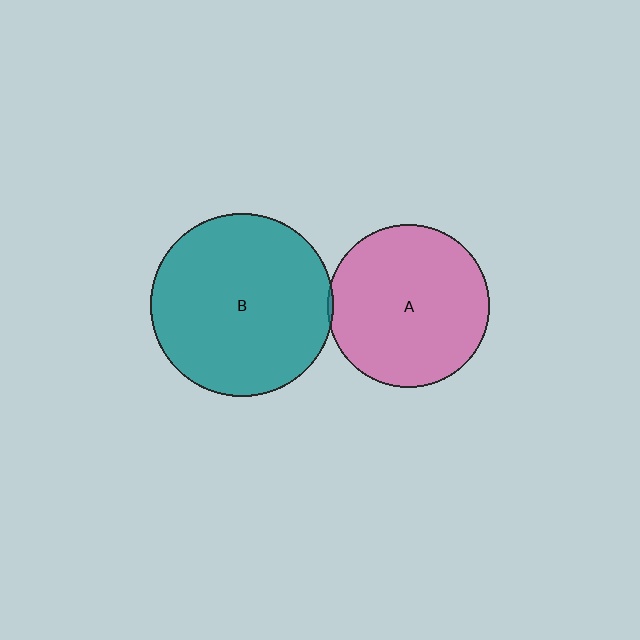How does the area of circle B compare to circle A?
Approximately 1.3 times.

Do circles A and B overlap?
Yes.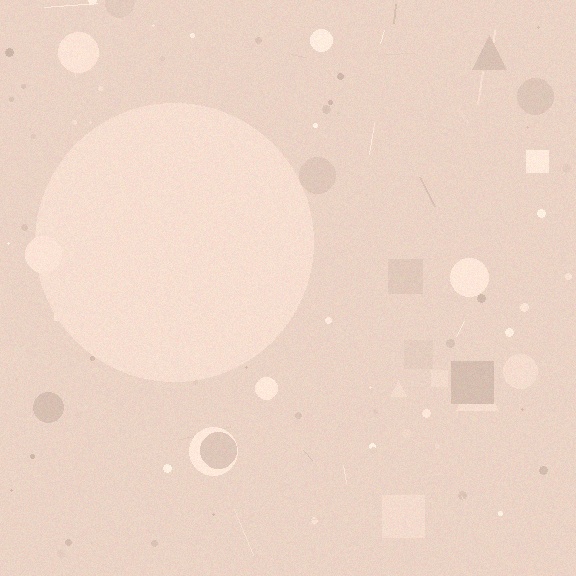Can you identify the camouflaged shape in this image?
The camouflaged shape is a circle.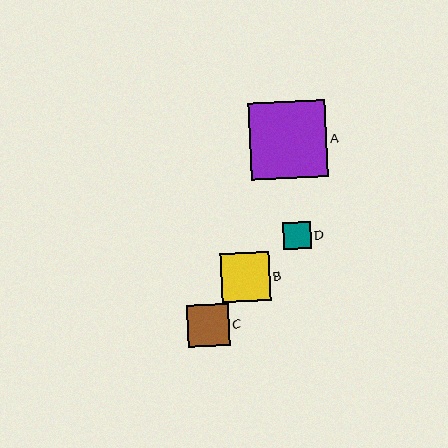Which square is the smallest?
Square D is the smallest with a size of approximately 28 pixels.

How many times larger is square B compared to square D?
Square B is approximately 1.8 times the size of square D.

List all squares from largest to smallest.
From largest to smallest: A, B, C, D.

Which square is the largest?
Square A is the largest with a size of approximately 77 pixels.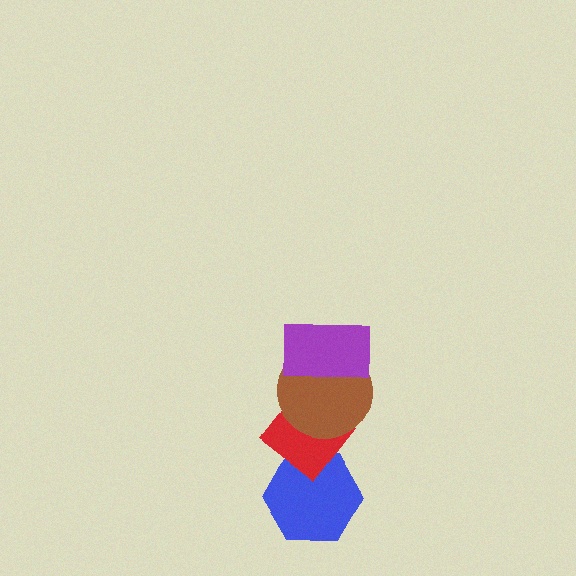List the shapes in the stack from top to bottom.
From top to bottom: the purple rectangle, the brown circle, the red diamond, the blue hexagon.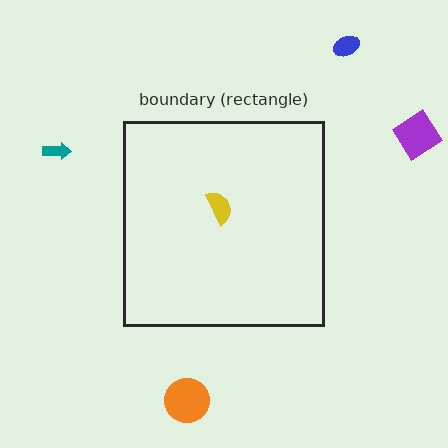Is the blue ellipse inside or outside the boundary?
Outside.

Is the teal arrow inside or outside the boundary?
Outside.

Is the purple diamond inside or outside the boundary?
Outside.